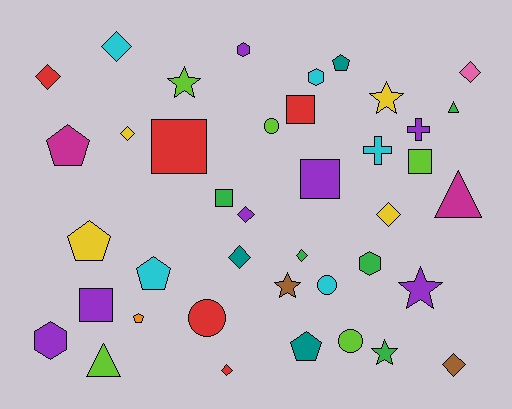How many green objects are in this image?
There are 5 green objects.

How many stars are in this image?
There are 5 stars.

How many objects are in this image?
There are 40 objects.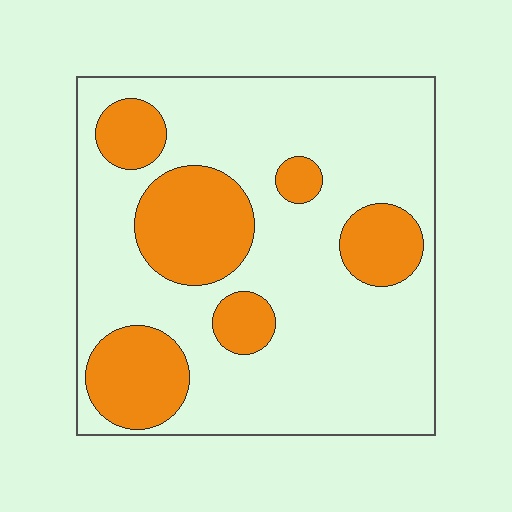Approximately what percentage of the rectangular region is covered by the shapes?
Approximately 25%.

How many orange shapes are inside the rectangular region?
6.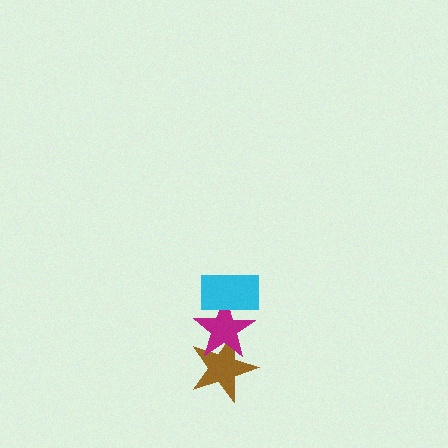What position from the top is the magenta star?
The magenta star is 2nd from the top.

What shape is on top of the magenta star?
The cyan rectangle is on top of the magenta star.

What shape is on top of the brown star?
The magenta star is on top of the brown star.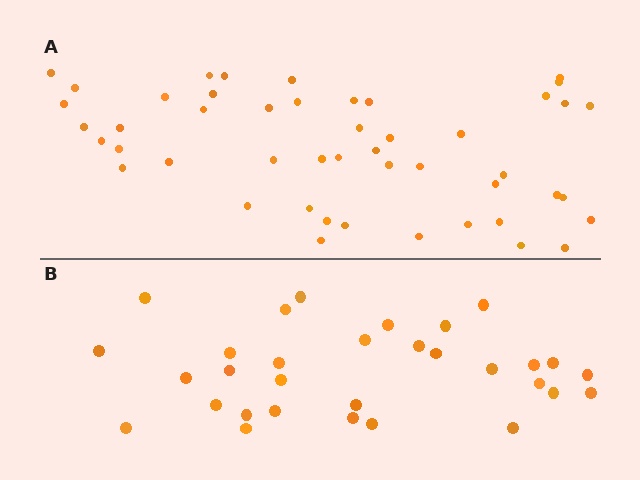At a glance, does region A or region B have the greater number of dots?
Region A (the top region) has more dots.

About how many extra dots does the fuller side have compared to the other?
Region A has approximately 15 more dots than region B.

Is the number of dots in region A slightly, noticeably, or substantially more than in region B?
Region A has substantially more. The ratio is roughly 1.5 to 1.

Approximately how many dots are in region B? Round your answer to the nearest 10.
About 30 dots. (The exact count is 31, which rounds to 30.)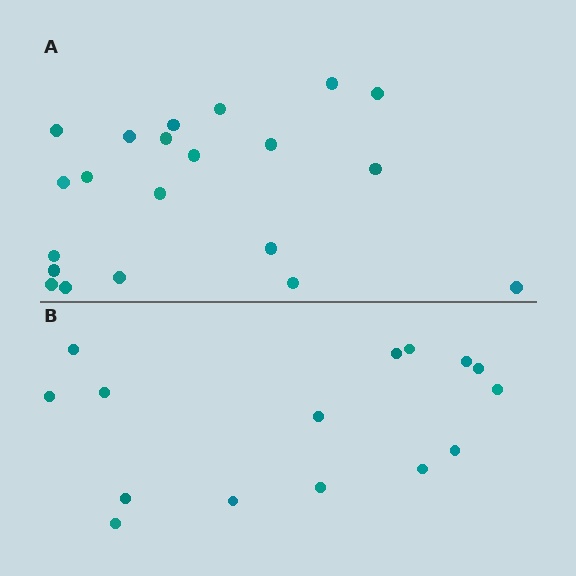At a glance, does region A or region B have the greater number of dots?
Region A (the top region) has more dots.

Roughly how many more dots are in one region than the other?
Region A has about 6 more dots than region B.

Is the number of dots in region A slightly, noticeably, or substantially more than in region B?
Region A has noticeably more, but not dramatically so. The ratio is roughly 1.4 to 1.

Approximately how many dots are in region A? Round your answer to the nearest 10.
About 20 dots. (The exact count is 21, which rounds to 20.)